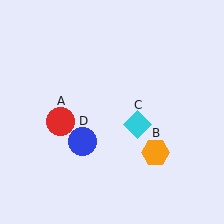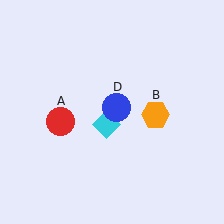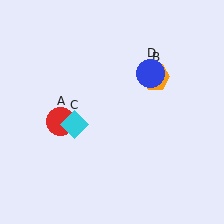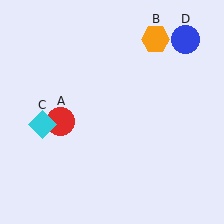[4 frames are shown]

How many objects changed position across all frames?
3 objects changed position: orange hexagon (object B), cyan diamond (object C), blue circle (object D).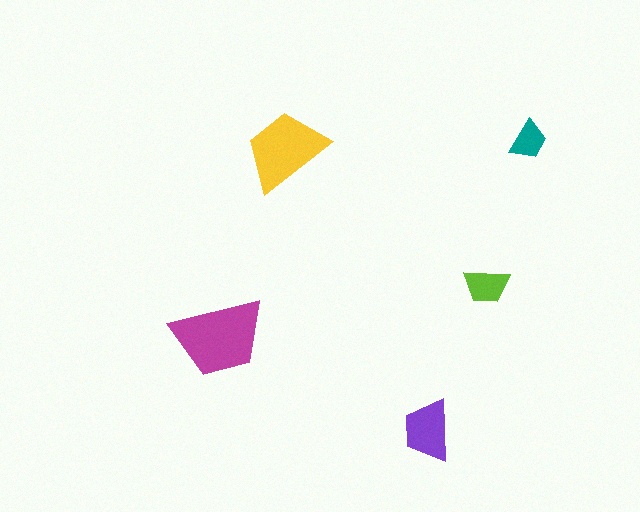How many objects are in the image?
There are 5 objects in the image.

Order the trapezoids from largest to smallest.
the magenta one, the yellow one, the purple one, the lime one, the teal one.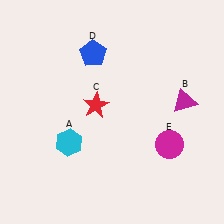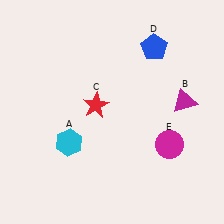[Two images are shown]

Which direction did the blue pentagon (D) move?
The blue pentagon (D) moved right.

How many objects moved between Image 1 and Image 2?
1 object moved between the two images.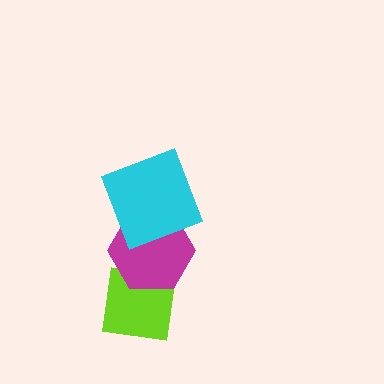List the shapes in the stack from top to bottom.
From top to bottom: the cyan square, the magenta hexagon, the lime square.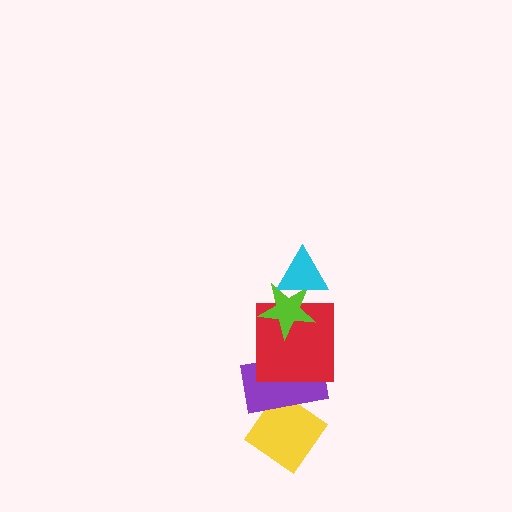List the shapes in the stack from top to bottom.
From top to bottom: the cyan triangle, the lime star, the red square, the purple rectangle, the yellow diamond.